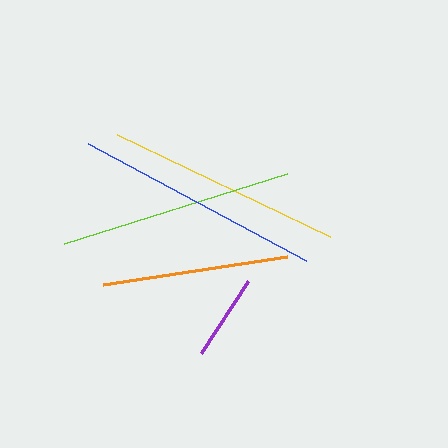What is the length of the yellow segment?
The yellow segment is approximately 236 pixels long.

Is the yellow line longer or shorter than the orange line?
The yellow line is longer than the orange line.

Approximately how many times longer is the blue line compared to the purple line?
The blue line is approximately 2.9 times the length of the purple line.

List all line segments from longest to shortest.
From longest to shortest: blue, yellow, lime, orange, purple.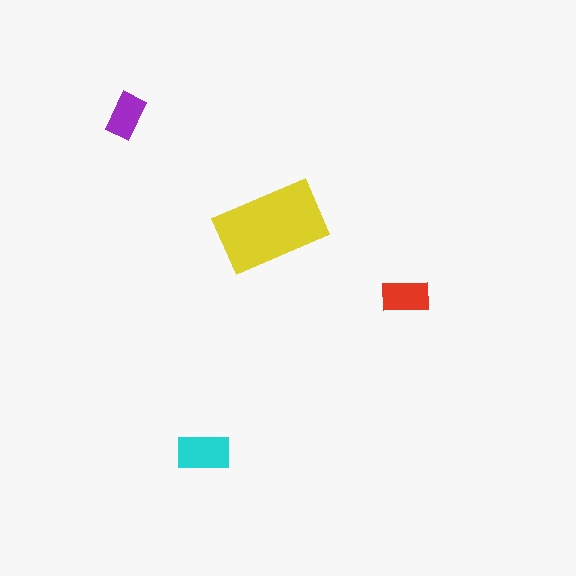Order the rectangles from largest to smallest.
the yellow one, the cyan one, the red one, the purple one.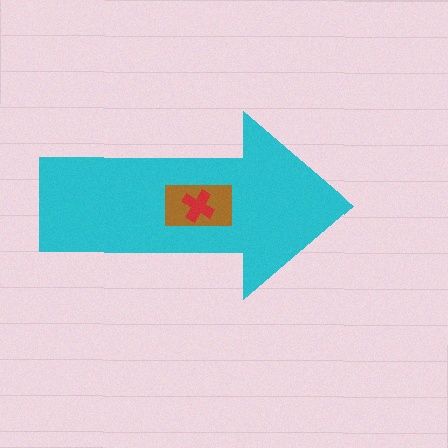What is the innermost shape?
The red cross.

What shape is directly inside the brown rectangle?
The red cross.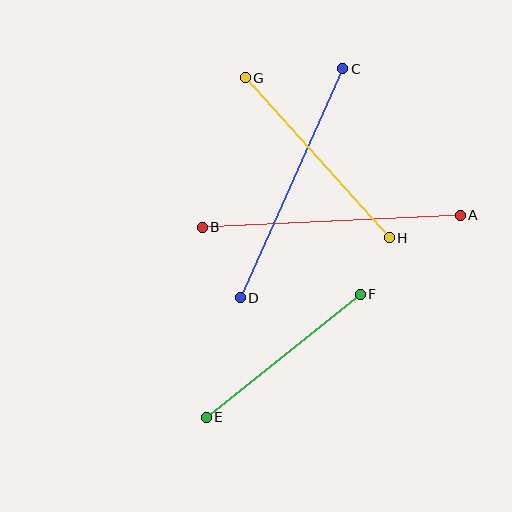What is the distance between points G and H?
The distance is approximately 216 pixels.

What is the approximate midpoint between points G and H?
The midpoint is at approximately (317, 158) pixels.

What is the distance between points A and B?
The distance is approximately 258 pixels.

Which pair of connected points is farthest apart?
Points A and B are farthest apart.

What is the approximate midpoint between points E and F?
The midpoint is at approximately (283, 356) pixels.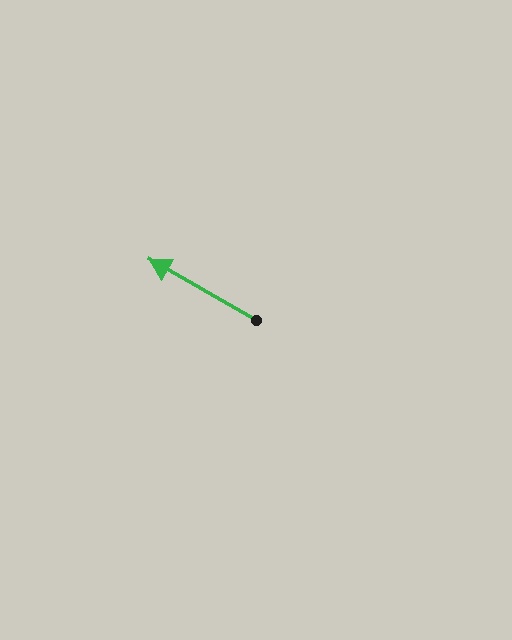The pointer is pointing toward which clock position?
Roughly 10 o'clock.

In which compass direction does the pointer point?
Northwest.